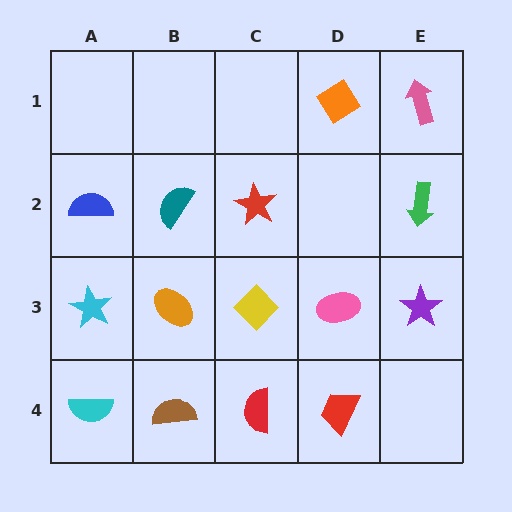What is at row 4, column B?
A brown semicircle.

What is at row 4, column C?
A red semicircle.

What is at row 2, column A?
A blue semicircle.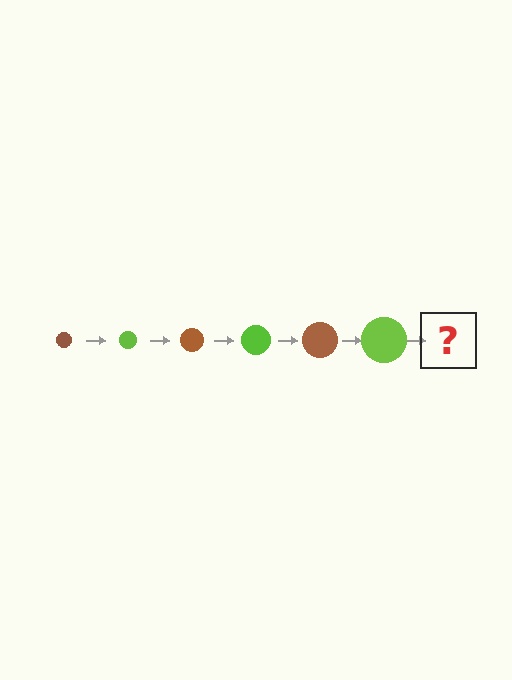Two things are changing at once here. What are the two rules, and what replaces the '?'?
The two rules are that the circle grows larger each step and the color cycles through brown and lime. The '?' should be a brown circle, larger than the previous one.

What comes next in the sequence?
The next element should be a brown circle, larger than the previous one.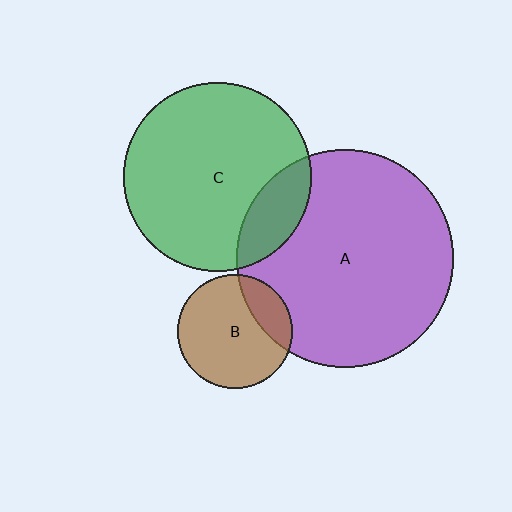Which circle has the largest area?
Circle A (purple).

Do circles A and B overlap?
Yes.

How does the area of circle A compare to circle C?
Approximately 1.3 times.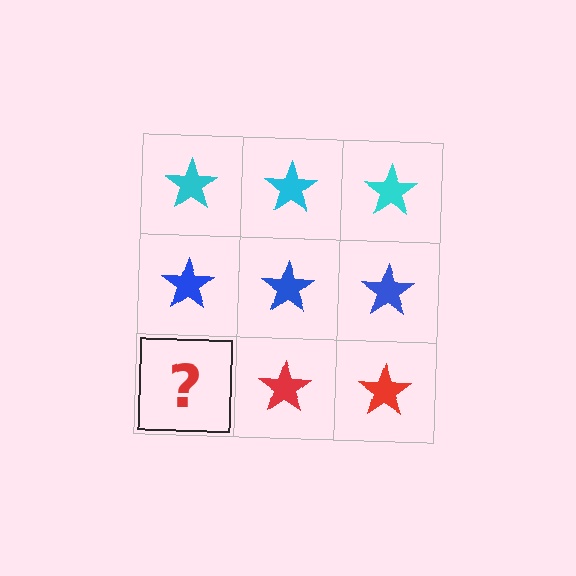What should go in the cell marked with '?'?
The missing cell should contain a red star.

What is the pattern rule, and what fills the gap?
The rule is that each row has a consistent color. The gap should be filled with a red star.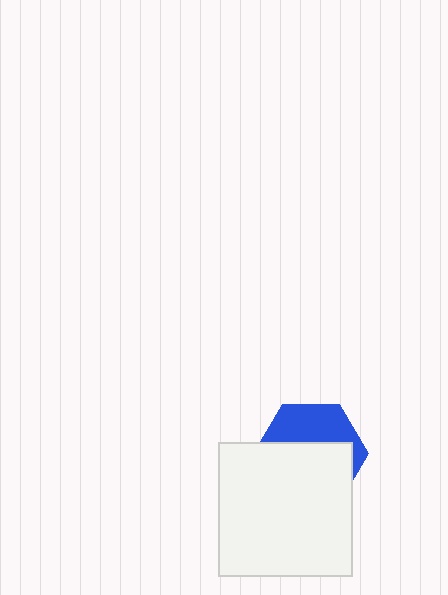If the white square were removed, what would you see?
You would see the complete blue hexagon.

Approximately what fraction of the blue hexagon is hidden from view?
Roughly 61% of the blue hexagon is hidden behind the white square.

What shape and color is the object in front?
The object in front is a white square.